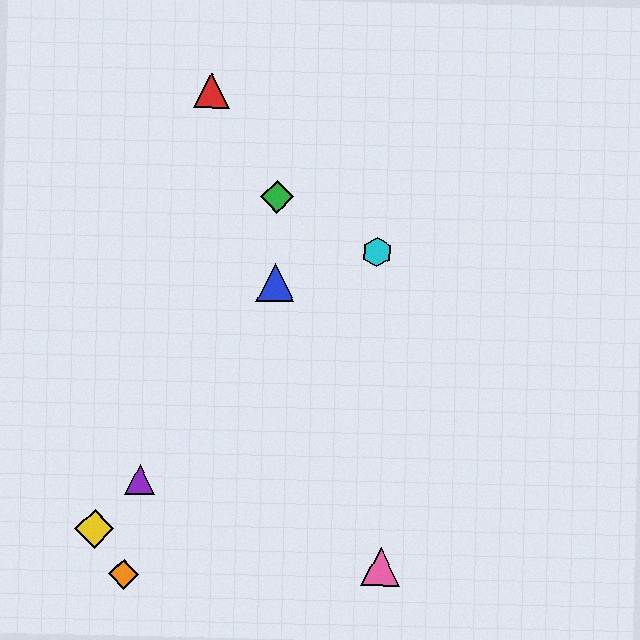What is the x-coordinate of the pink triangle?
The pink triangle is at x≈381.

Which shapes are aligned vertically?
The blue triangle, the green diamond are aligned vertically.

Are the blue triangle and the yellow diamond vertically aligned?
No, the blue triangle is at x≈275 and the yellow diamond is at x≈94.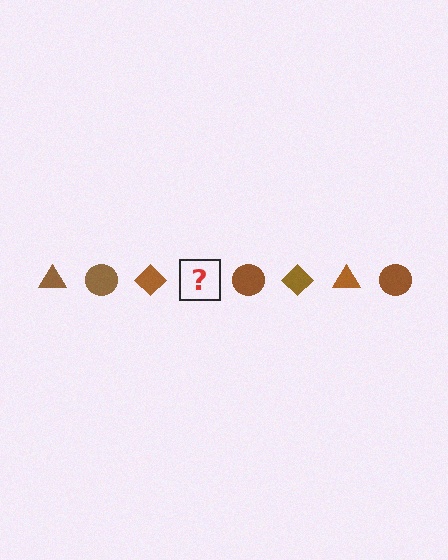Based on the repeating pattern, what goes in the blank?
The blank should be a brown triangle.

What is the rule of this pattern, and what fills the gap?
The rule is that the pattern cycles through triangle, circle, diamond shapes in brown. The gap should be filled with a brown triangle.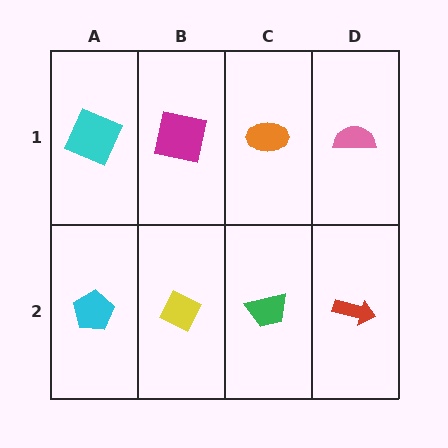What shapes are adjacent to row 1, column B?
A yellow diamond (row 2, column B), a cyan square (row 1, column A), an orange ellipse (row 1, column C).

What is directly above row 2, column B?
A magenta square.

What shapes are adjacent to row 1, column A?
A cyan pentagon (row 2, column A), a magenta square (row 1, column B).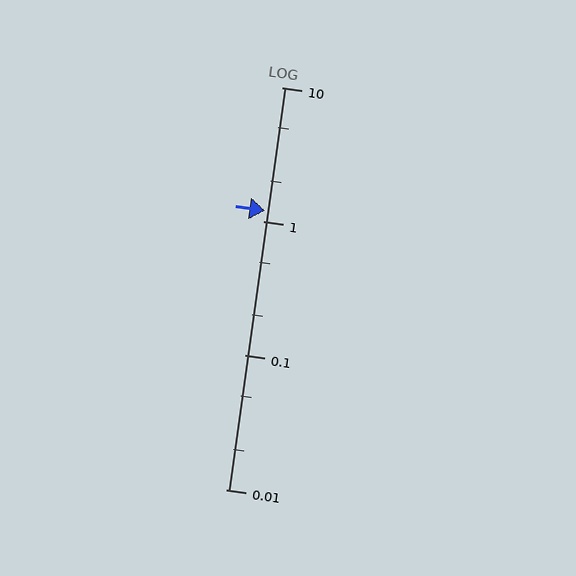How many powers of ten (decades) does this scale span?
The scale spans 3 decades, from 0.01 to 10.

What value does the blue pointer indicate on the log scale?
The pointer indicates approximately 1.2.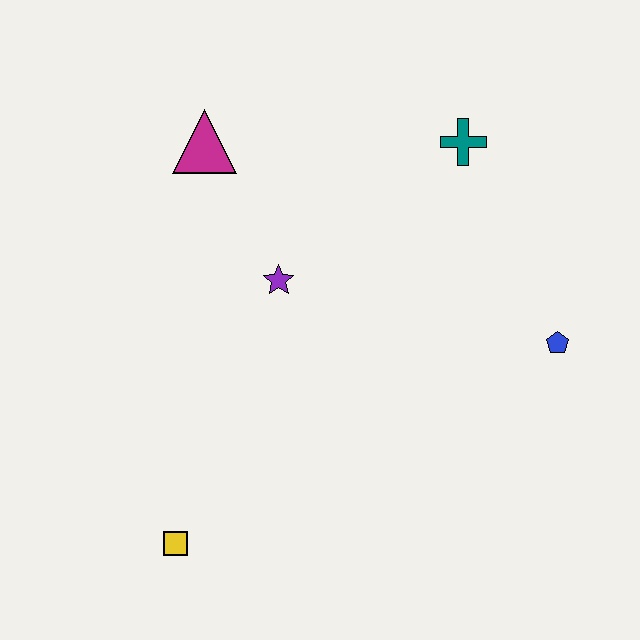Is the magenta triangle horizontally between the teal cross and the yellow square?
Yes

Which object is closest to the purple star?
The magenta triangle is closest to the purple star.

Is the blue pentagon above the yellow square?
Yes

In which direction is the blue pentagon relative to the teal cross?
The blue pentagon is below the teal cross.